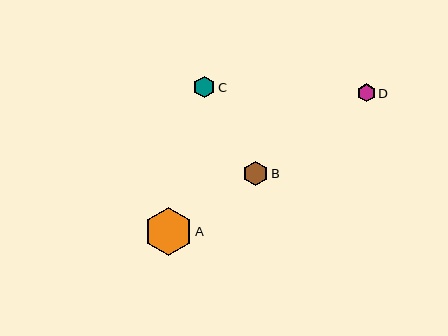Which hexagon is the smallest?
Hexagon D is the smallest with a size of approximately 18 pixels.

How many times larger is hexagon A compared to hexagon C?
Hexagon A is approximately 2.3 times the size of hexagon C.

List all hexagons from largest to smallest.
From largest to smallest: A, B, C, D.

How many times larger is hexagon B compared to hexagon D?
Hexagon B is approximately 1.4 times the size of hexagon D.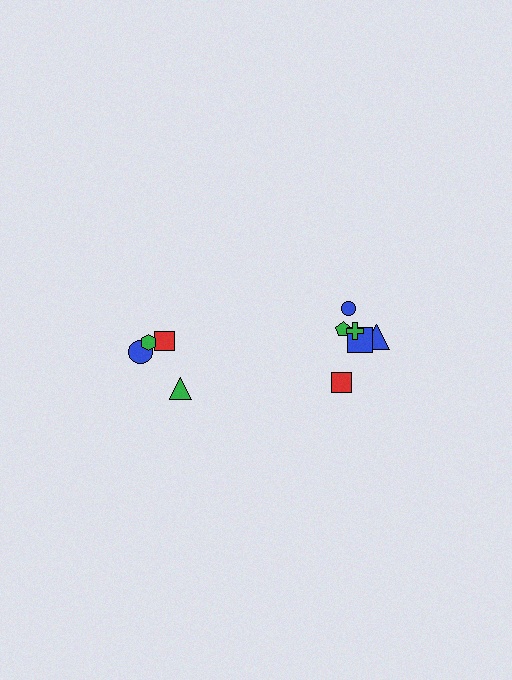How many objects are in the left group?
There are 4 objects.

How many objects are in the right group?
There are 6 objects.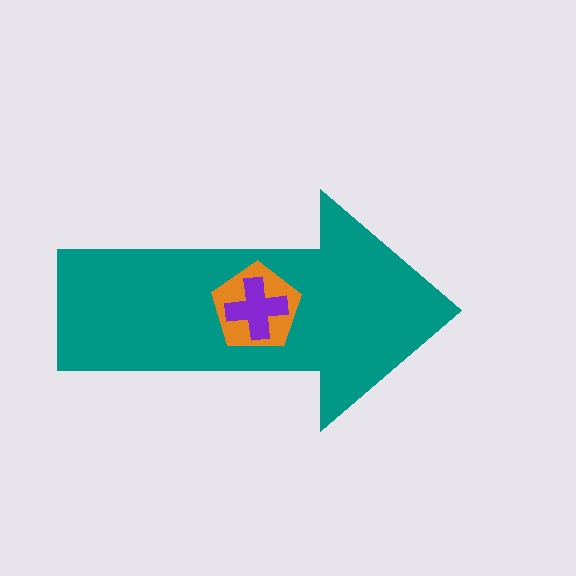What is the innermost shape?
The purple cross.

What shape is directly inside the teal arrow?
The orange pentagon.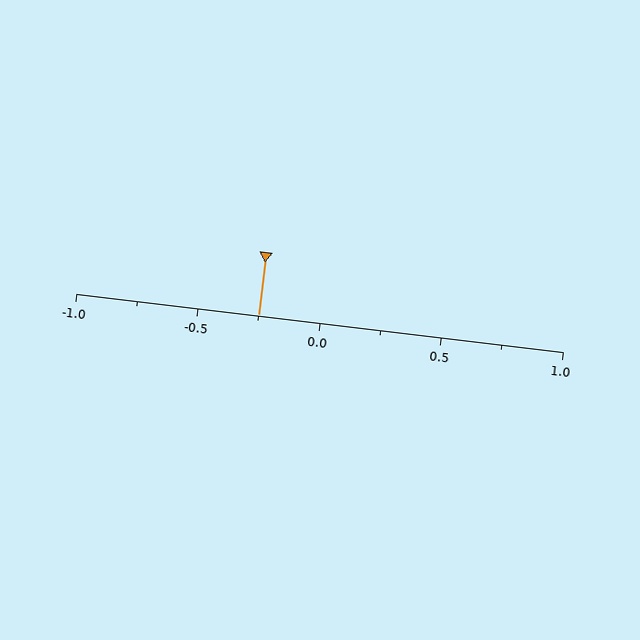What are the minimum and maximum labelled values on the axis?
The axis runs from -1.0 to 1.0.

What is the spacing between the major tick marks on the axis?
The major ticks are spaced 0.5 apart.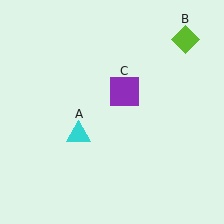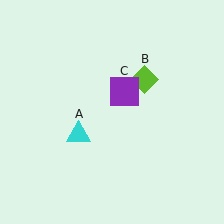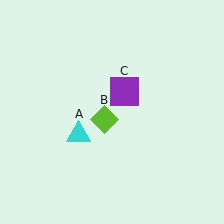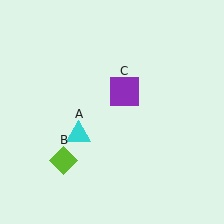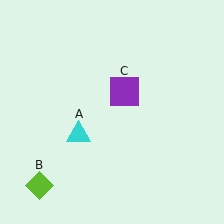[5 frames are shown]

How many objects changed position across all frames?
1 object changed position: lime diamond (object B).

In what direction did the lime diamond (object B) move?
The lime diamond (object B) moved down and to the left.